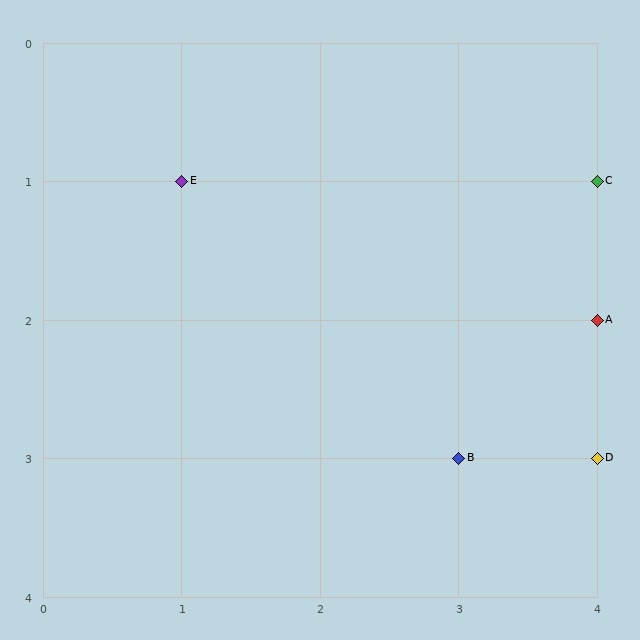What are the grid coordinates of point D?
Point D is at grid coordinates (4, 3).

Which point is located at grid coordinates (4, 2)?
Point A is at (4, 2).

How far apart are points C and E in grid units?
Points C and E are 3 columns apart.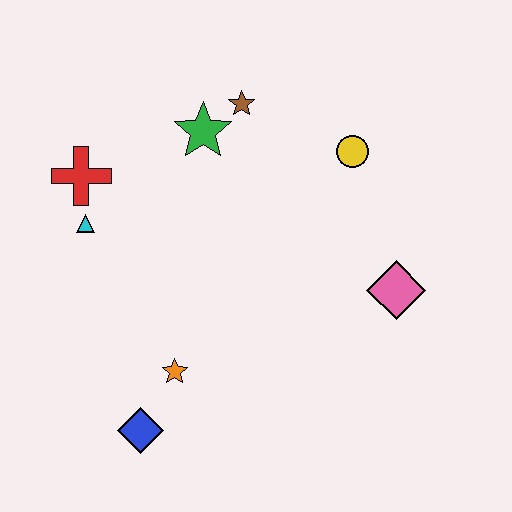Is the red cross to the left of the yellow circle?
Yes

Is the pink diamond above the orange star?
Yes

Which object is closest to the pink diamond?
The yellow circle is closest to the pink diamond.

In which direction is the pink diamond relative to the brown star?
The pink diamond is below the brown star.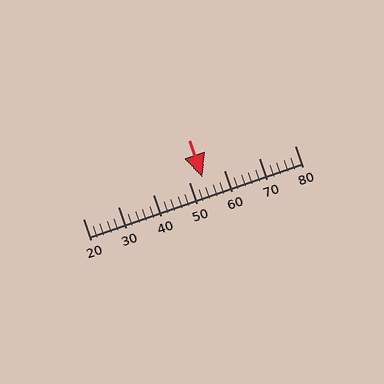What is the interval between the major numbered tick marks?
The major tick marks are spaced 10 units apart.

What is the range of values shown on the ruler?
The ruler shows values from 20 to 80.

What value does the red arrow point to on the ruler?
The red arrow points to approximately 54.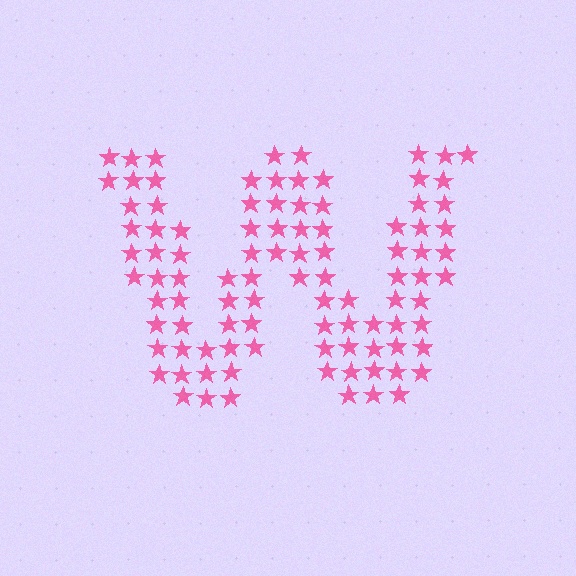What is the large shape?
The large shape is the letter W.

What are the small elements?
The small elements are stars.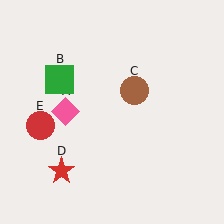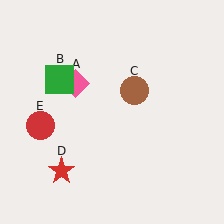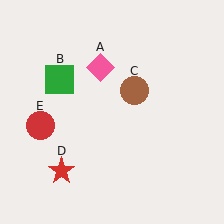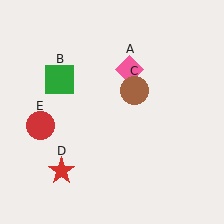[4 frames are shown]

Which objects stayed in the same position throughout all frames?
Green square (object B) and brown circle (object C) and red star (object D) and red circle (object E) remained stationary.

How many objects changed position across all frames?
1 object changed position: pink diamond (object A).